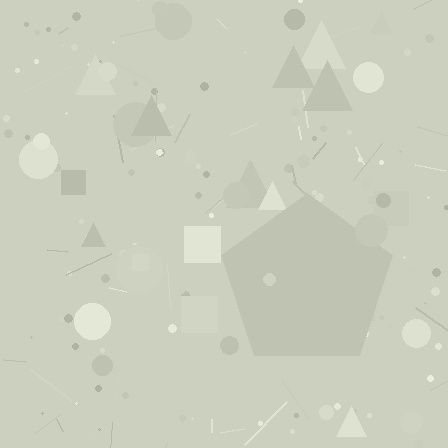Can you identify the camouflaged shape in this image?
The camouflaged shape is a pentagon.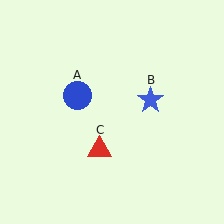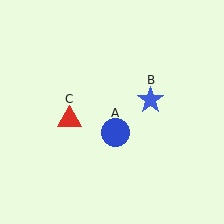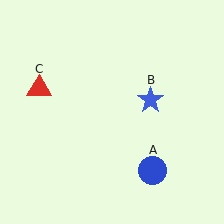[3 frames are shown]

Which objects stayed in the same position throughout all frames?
Blue star (object B) remained stationary.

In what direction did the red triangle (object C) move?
The red triangle (object C) moved up and to the left.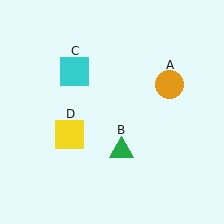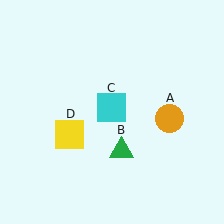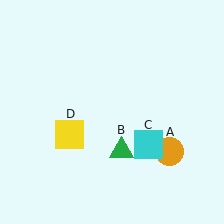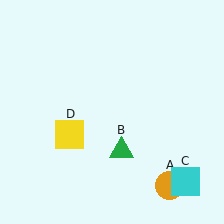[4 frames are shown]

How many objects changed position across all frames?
2 objects changed position: orange circle (object A), cyan square (object C).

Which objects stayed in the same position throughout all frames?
Green triangle (object B) and yellow square (object D) remained stationary.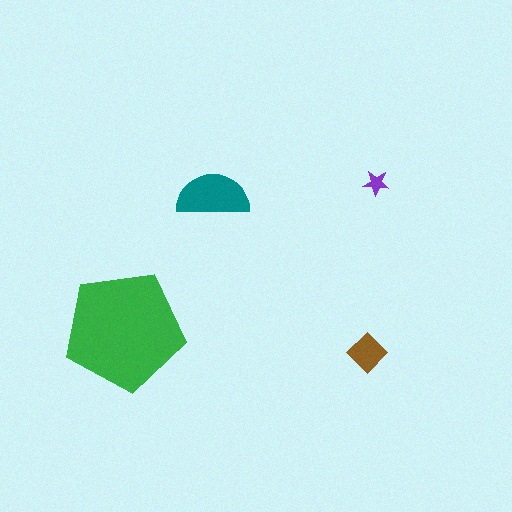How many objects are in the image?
There are 4 objects in the image.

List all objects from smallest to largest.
The purple star, the brown diamond, the teal semicircle, the green pentagon.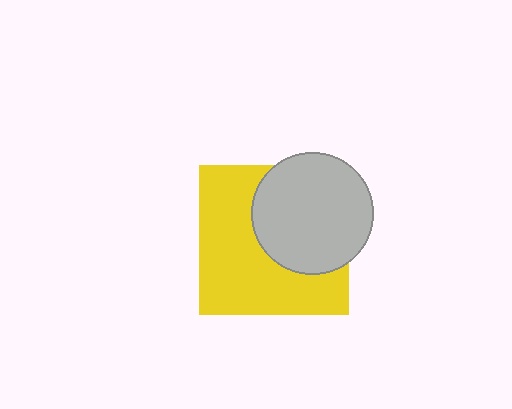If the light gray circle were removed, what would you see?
You would see the complete yellow square.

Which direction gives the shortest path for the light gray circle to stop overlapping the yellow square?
Moving toward the upper-right gives the shortest separation.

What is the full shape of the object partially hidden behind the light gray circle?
The partially hidden object is a yellow square.